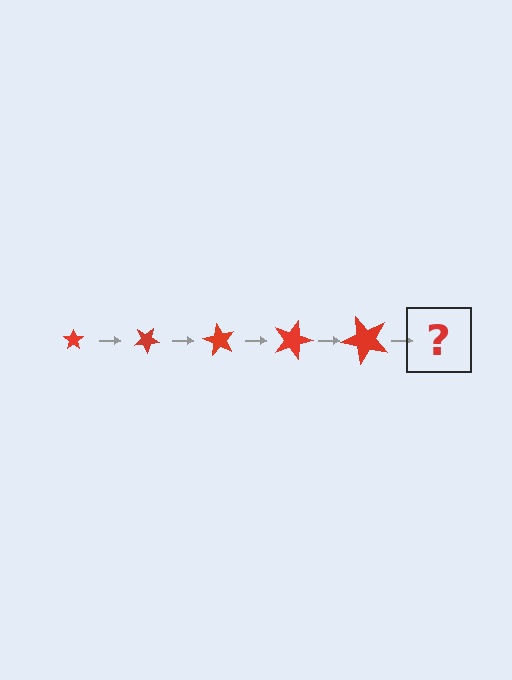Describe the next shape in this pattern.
It should be a star, larger than the previous one and rotated 150 degrees from the start.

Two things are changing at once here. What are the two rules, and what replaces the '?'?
The two rules are that the star grows larger each step and it rotates 30 degrees each step. The '?' should be a star, larger than the previous one and rotated 150 degrees from the start.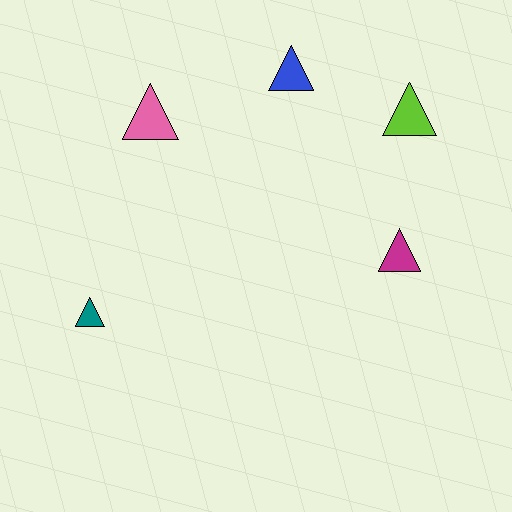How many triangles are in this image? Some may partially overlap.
There are 5 triangles.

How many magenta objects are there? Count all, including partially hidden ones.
There is 1 magenta object.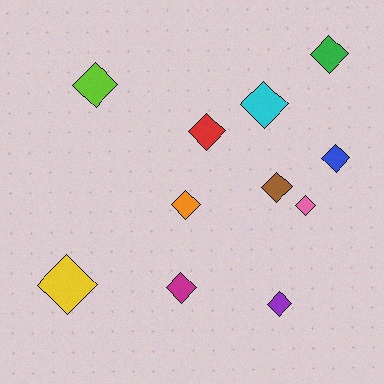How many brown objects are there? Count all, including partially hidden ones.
There is 1 brown object.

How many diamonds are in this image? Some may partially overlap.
There are 11 diamonds.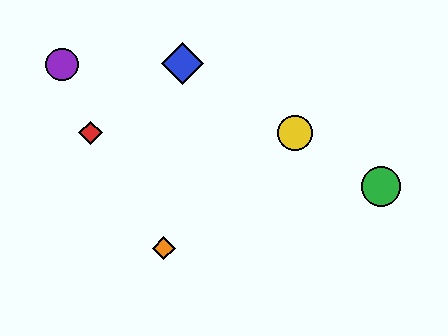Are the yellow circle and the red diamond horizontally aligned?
Yes, both are at y≈133.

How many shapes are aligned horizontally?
2 shapes (the red diamond, the yellow circle) are aligned horizontally.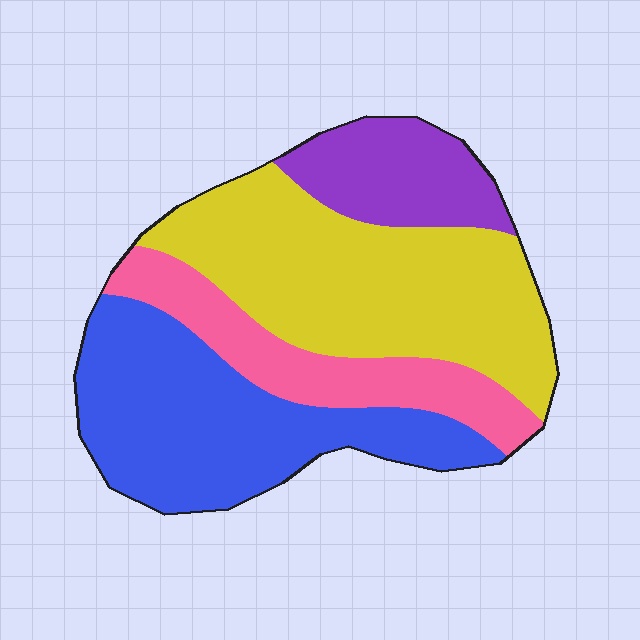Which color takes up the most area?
Yellow, at roughly 35%.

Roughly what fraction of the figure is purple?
Purple covers around 15% of the figure.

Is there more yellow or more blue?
Yellow.